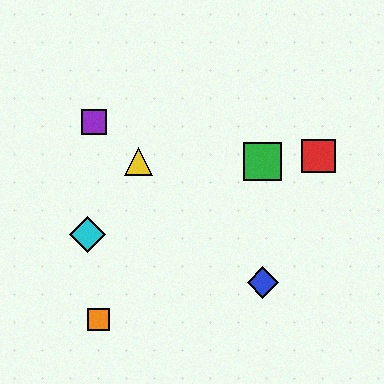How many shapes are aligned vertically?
2 shapes (the blue diamond, the green square) are aligned vertically.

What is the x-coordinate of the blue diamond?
The blue diamond is at x≈263.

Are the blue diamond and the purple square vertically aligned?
No, the blue diamond is at x≈263 and the purple square is at x≈94.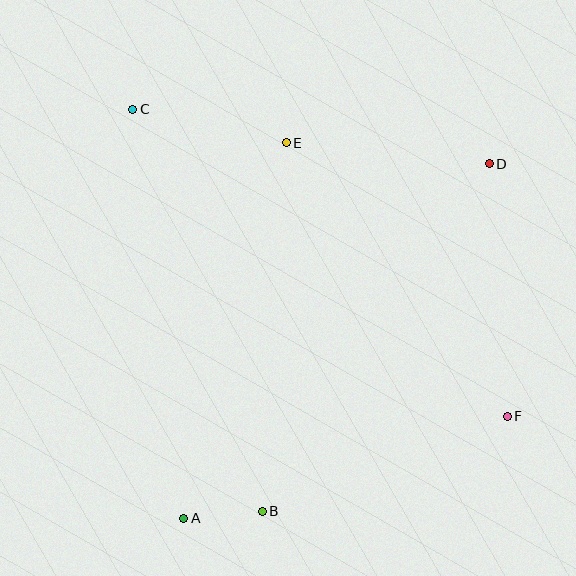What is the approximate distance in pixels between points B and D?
The distance between B and D is approximately 416 pixels.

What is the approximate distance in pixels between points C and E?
The distance between C and E is approximately 157 pixels.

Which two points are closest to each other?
Points A and B are closest to each other.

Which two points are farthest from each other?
Points C and F are farthest from each other.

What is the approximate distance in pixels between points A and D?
The distance between A and D is approximately 468 pixels.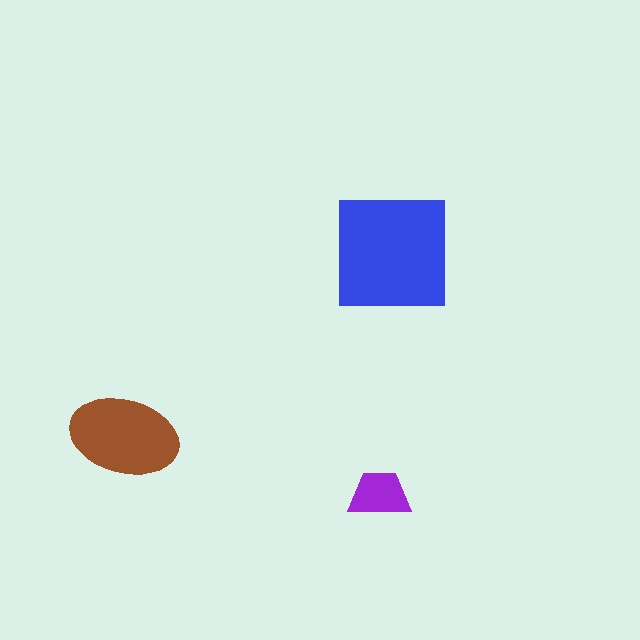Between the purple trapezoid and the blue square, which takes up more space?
The blue square.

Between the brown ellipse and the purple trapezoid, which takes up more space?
The brown ellipse.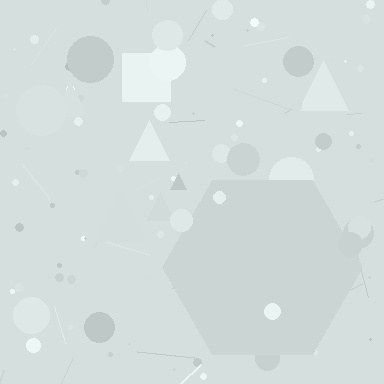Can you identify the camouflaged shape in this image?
The camouflaged shape is a hexagon.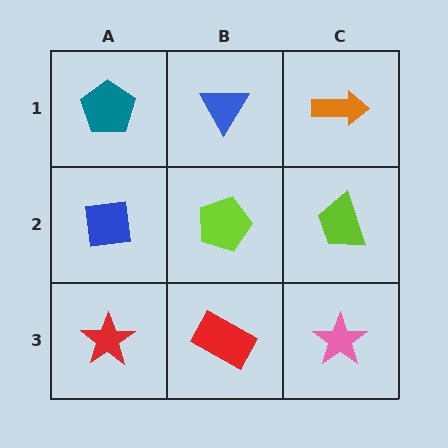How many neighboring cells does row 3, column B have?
3.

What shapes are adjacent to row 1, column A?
A blue square (row 2, column A), a blue triangle (row 1, column B).